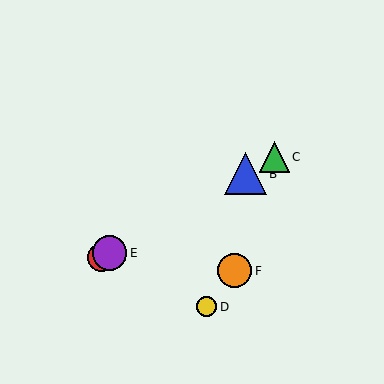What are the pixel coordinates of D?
Object D is at (207, 307).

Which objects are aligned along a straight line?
Objects A, B, C, E are aligned along a straight line.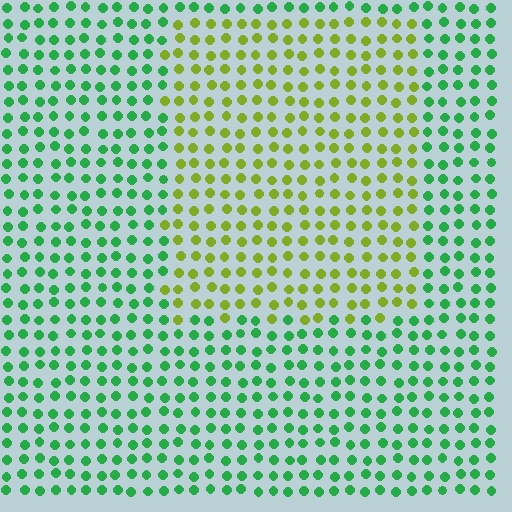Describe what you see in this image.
The image is filled with small green elements in a uniform arrangement. A rectangle-shaped region is visible where the elements are tinted to a slightly different hue, forming a subtle color boundary.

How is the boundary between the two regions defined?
The boundary is defined purely by a slight shift in hue (about 55 degrees). Spacing, size, and orientation are identical on both sides.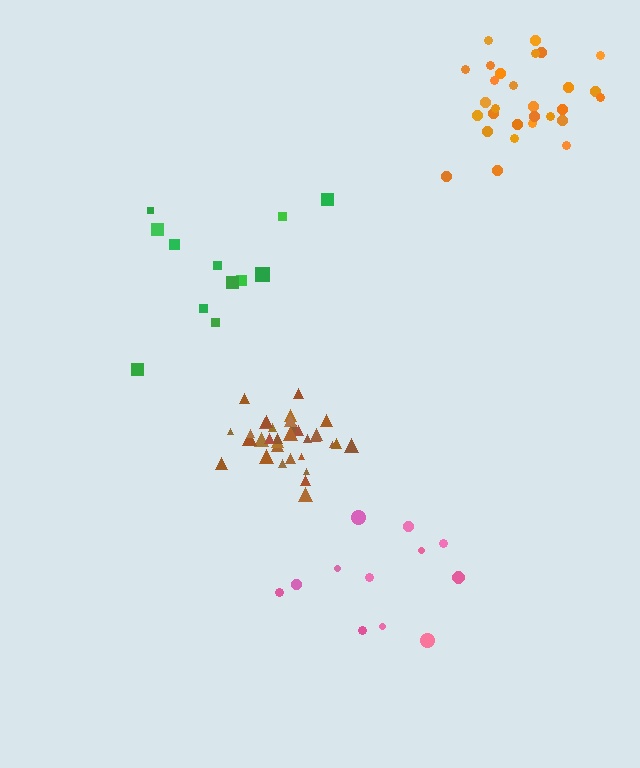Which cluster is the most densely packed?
Brown.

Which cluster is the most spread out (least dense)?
Green.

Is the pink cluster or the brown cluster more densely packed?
Brown.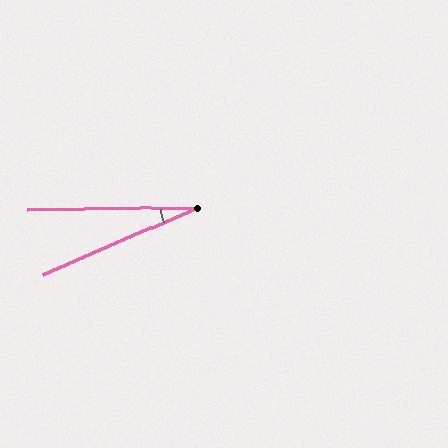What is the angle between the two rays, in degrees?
Approximately 23 degrees.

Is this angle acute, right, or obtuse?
It is acute.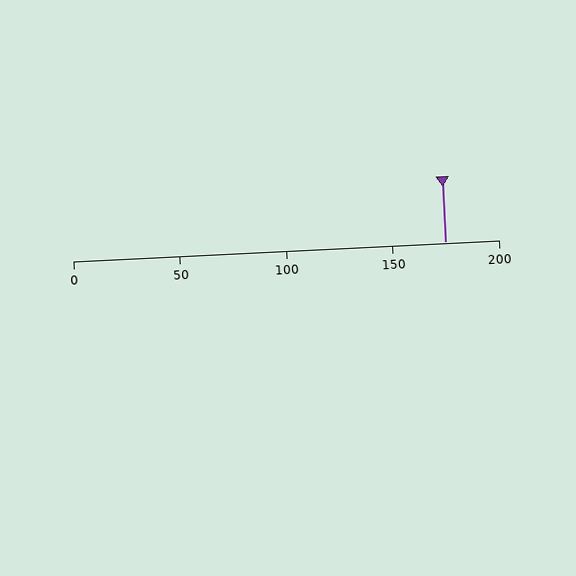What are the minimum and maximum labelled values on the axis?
The axis runs from 0 to 200.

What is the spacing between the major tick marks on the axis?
The major ticks are spaced 50 apart.